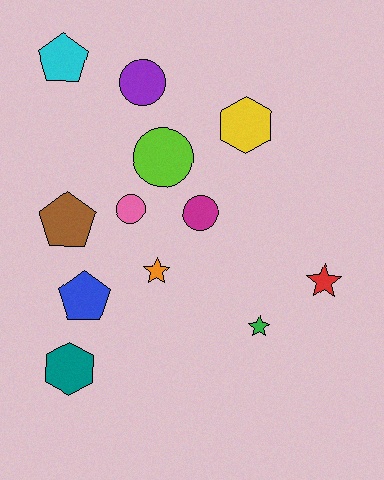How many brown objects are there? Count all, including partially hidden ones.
There is 1 brown object.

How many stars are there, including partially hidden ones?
There are 3 stars.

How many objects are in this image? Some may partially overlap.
There are 12 objects.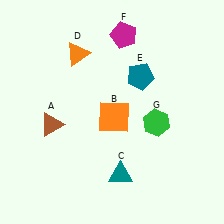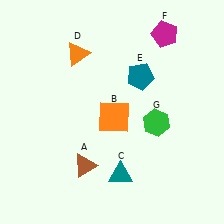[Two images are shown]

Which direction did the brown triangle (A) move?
The brown triangle (A) moved down.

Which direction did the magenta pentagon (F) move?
The magenta pentagon (F) moved right.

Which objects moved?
The objects that moved are: the brown triangle (A), the magenta pentagon (F).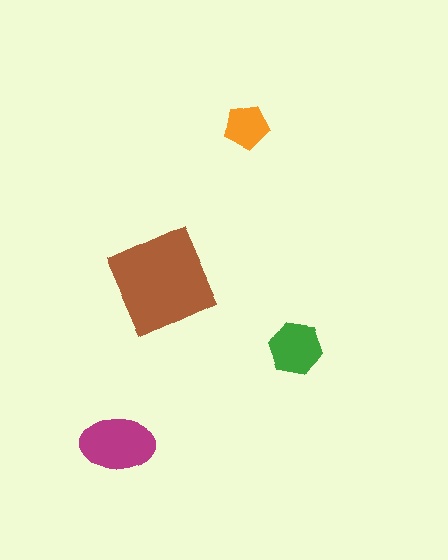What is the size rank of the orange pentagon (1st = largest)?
4th.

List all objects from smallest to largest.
The orange pentagon, the green hexagon, the magenta ellipse, the brown diamond.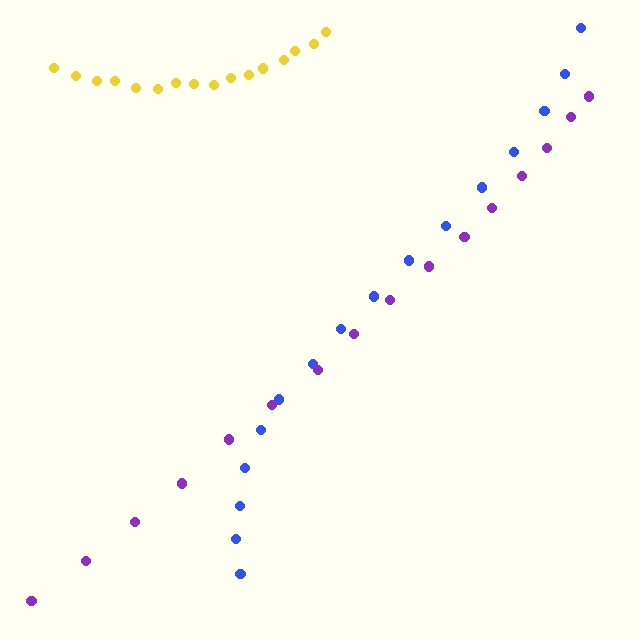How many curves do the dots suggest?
There are 3 distinct paths.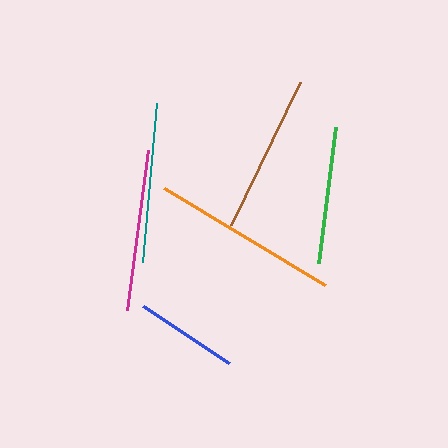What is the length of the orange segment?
The orange segment is approximately 188 pixels long.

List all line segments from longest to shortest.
From longest to shortest: orange, magenta, teal, brown, green, blue.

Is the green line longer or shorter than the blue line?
The green line is longer than the blue line.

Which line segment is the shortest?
The blue line is the shortest at approximately 103 pixels.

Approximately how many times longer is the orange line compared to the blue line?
The orange line is approximately 1.8 times the length of the blue line.